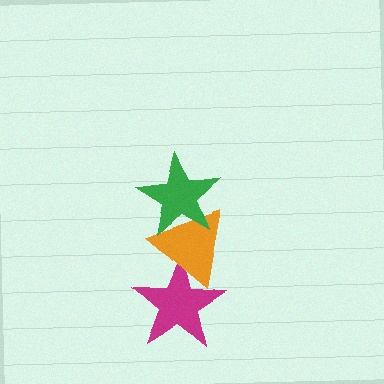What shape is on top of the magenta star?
The orange triangle is on top of the magenta star.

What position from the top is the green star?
The green star is 1st from the top.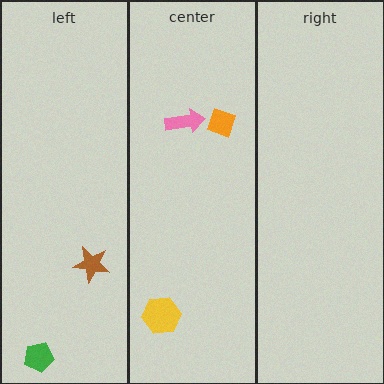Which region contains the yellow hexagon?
The center region.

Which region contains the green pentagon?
The left region.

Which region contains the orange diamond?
The center region.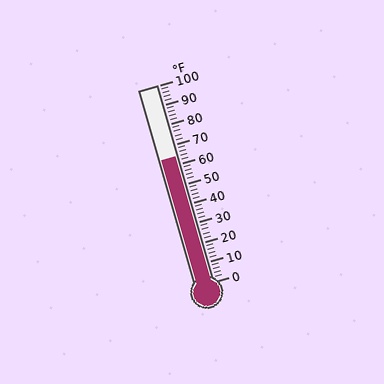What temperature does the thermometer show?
The thermometer shows approximately 64°F.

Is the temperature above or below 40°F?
The temperature is above 40°F.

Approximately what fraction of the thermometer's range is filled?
The thermometer is filled to approximately 65% of its range.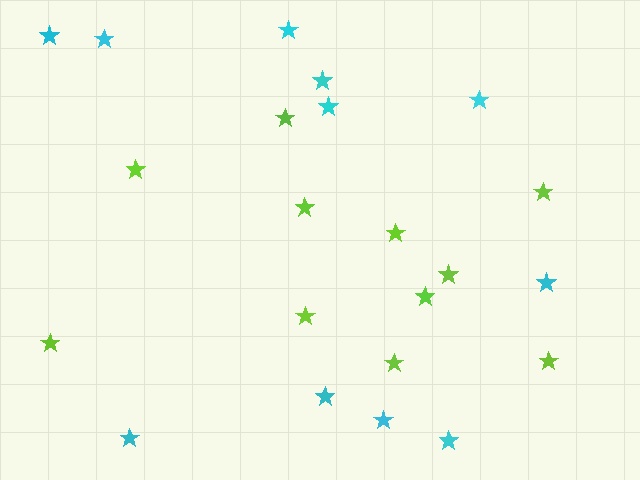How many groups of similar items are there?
There are 2 groups: one group of lime stars (11) and one group of cyan stars (11).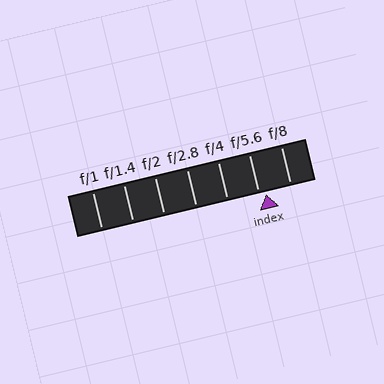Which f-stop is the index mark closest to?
The index mark is closest to f/5.6.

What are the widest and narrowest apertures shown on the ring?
The widest aperture shown is f/1 and the narrowest is f/8.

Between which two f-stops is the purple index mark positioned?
The index mark is between f/5.6 and f/8.